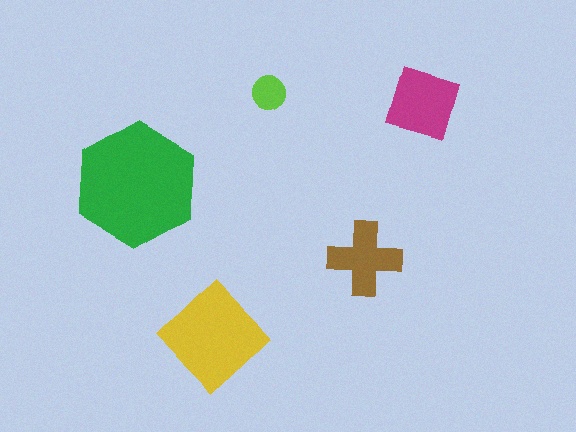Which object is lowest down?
The yellow diamond is bottommost.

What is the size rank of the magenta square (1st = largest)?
3rd.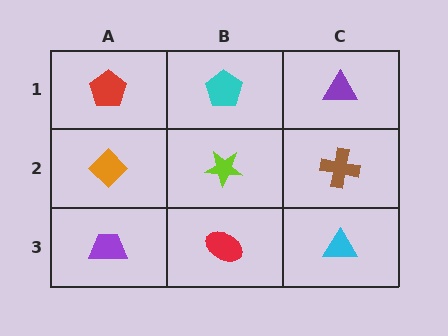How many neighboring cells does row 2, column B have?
4.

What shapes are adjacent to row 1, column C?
A brown cross (row 2, column C), a cyan pentagon (row 1, column B).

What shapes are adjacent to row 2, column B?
A cyan pentagon (row 1, column B), a red ellipse (row 3, column B), an orange diamond (row 2, column A), a brown cross (row 2, column C).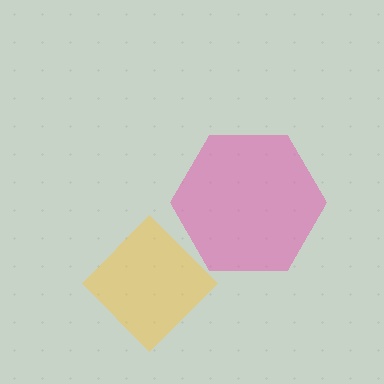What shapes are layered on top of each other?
The layered shapes are: a yellow diamond, a pink hexagon.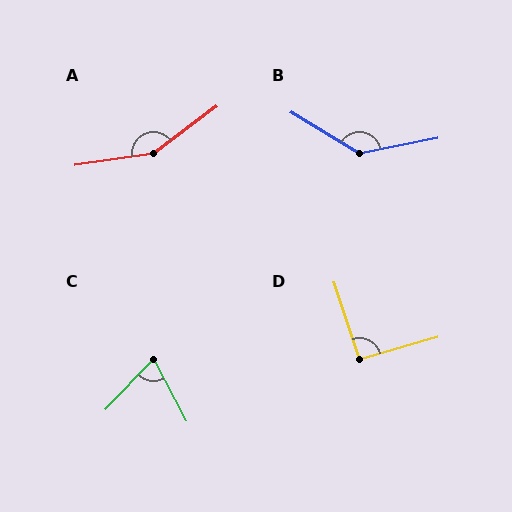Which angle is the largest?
A, at approximately 151 degrees.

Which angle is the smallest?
C, at approximately 71 degrees.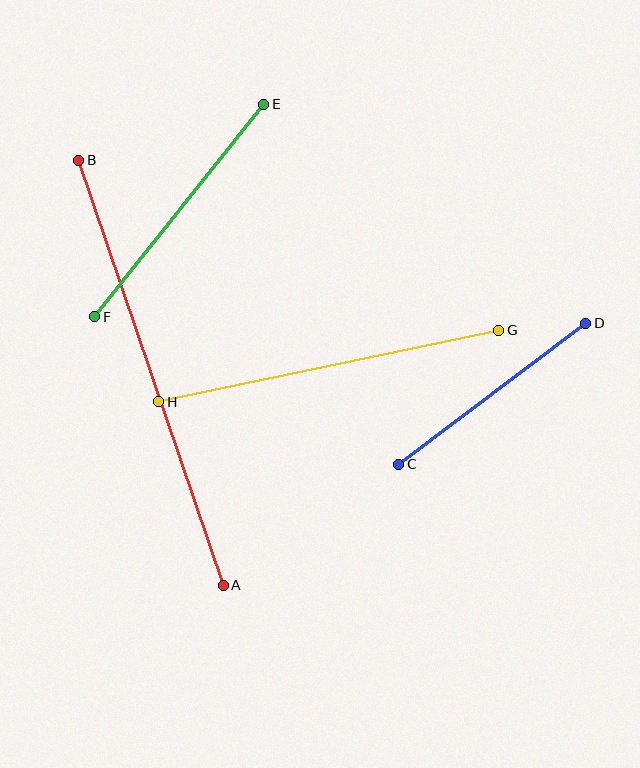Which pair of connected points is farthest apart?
Points A and B are farthest apart.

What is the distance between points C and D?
The distance is approximately 235 pixels.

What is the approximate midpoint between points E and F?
The midpoint is at approximately (179, 210) pixels.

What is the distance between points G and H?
The distance is approximately 347 pixels.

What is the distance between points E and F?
The distance is approximately 272 pixels.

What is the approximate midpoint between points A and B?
The midpoint is at approximately (151, 373) pixels.